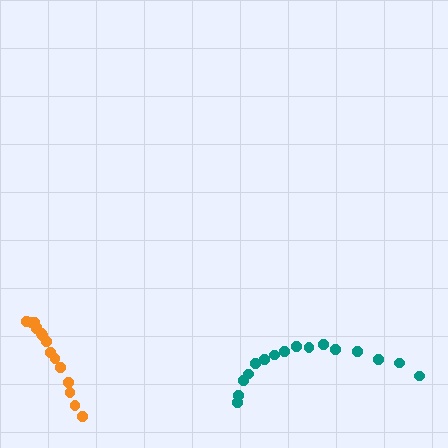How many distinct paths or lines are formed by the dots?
There are 2 distinct paths.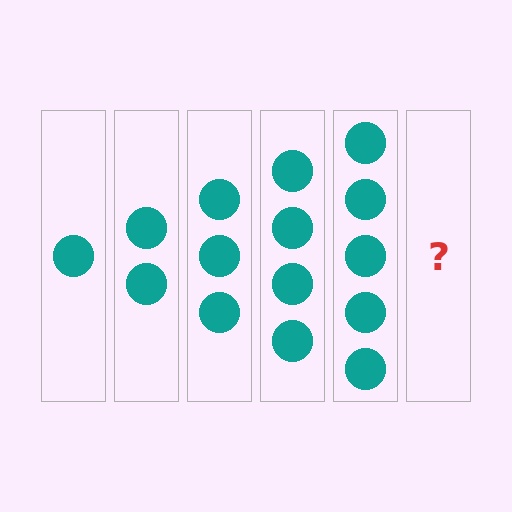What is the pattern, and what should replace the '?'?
The pattern is that each step adds one more circle. The '?' should be 6 circles.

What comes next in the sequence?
The next element should be 6 circles.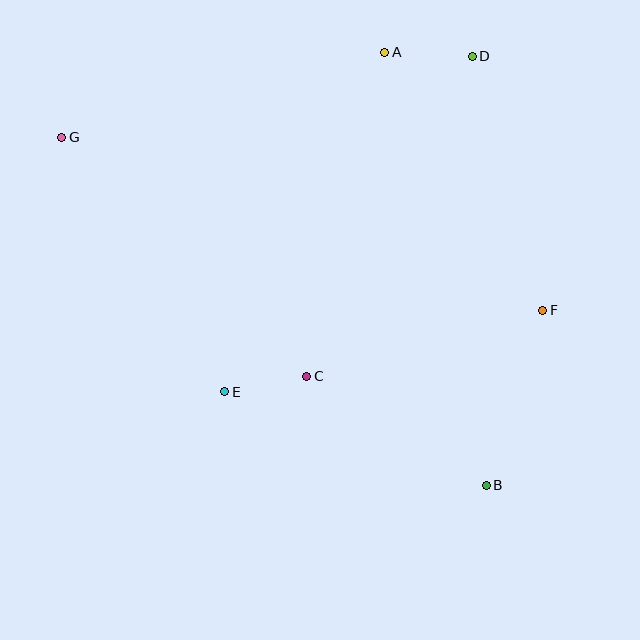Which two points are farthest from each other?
Points B and G are farthest from each other.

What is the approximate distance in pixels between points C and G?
The distance between C and G is approximately 342 pixels.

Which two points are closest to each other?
Points C and E are closest to each other.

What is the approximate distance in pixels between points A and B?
The distance between A and B is approximately 445 pixels.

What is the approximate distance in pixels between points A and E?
The distance between A and E is approximately 376 pixels.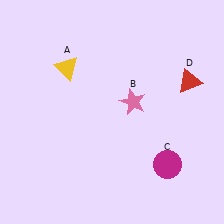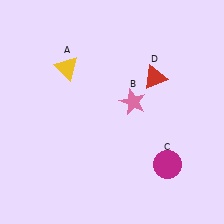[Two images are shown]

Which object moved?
The red triangle (D) moved left.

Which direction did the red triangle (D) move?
The red triangle (D) moved left.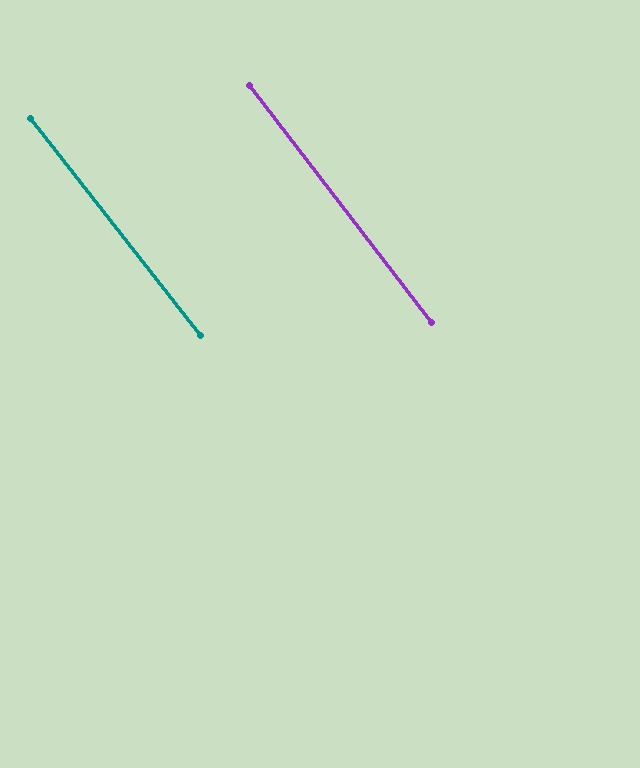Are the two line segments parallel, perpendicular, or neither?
Parallel — their directions differ by only 0.5°.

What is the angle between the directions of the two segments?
Approximately 1 degree.